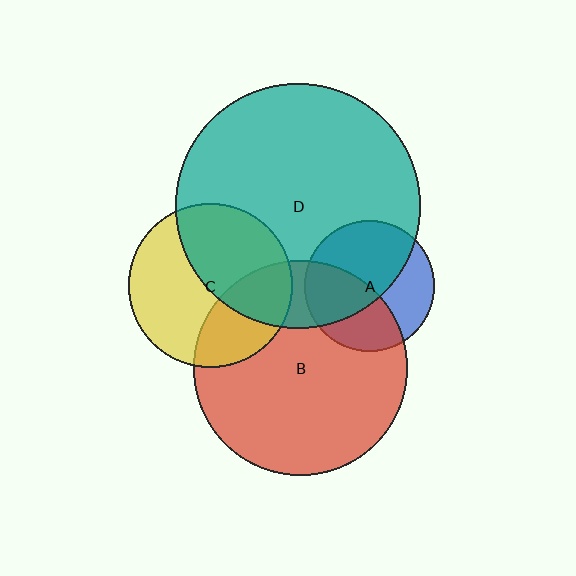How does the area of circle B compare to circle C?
Approximately 1.7 times.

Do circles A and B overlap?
Yes.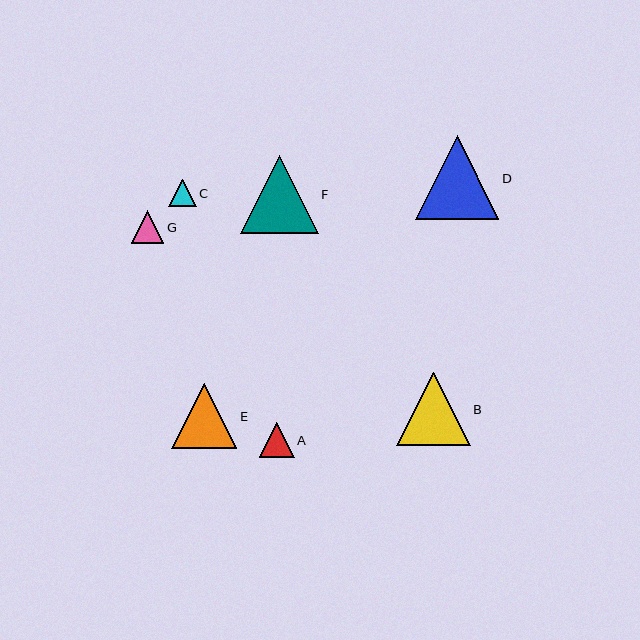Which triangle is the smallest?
Triangle C is the smallest with a size of approximately 28 pixels.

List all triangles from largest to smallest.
From largest to smallest: D, F, B, E, A, G, C.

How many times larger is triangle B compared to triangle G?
Triangle B is approximately 2.3 times the size of triangle G.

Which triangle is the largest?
Triangle D is the largest with a size of approximately 83 pixels.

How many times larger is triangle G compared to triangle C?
Triangle G is approximately 1.2 times the size of triangle C.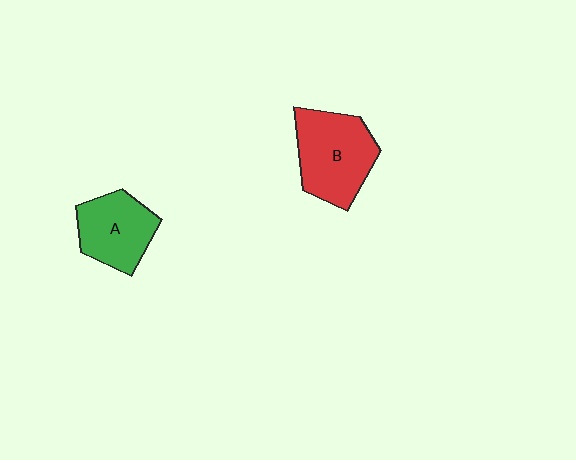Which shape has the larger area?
Shape B (red).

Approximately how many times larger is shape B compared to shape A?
Approximately 1.3 times.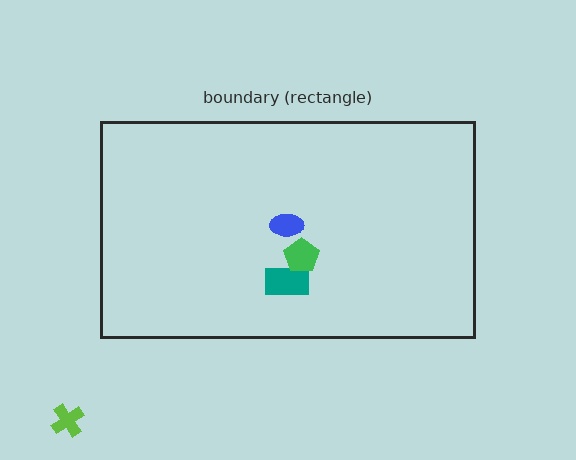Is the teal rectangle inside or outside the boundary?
Inside.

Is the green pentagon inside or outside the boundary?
Inside.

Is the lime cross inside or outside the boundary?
Outside.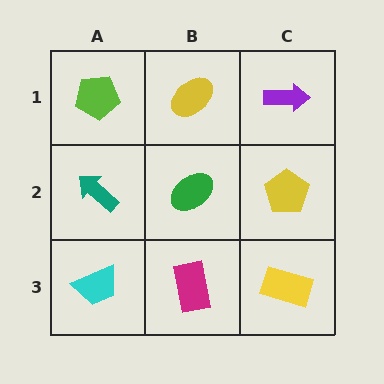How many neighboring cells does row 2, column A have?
3.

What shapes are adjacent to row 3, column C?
A yellow pentagon (row 2, column C), a magenta rectangle (row 3, column B).